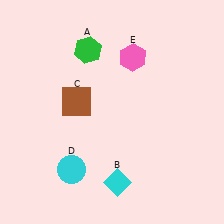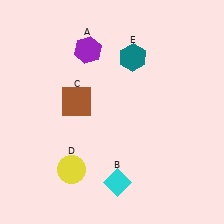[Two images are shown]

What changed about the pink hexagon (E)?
In Image 1, E is pink. In Image 2, it changed to teal.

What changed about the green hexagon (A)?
In Image 1, A is green. In Image 2, it changed to purple.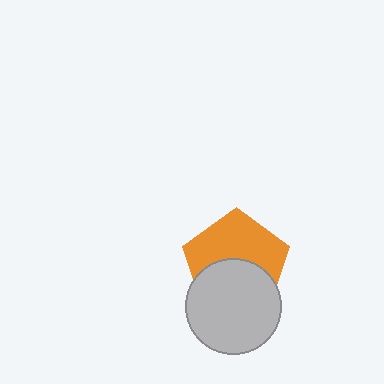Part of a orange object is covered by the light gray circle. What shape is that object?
It is a pentagon.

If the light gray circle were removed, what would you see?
You would see the complete orange pentagon.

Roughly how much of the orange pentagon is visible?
About half of it is visible (roughly 54%).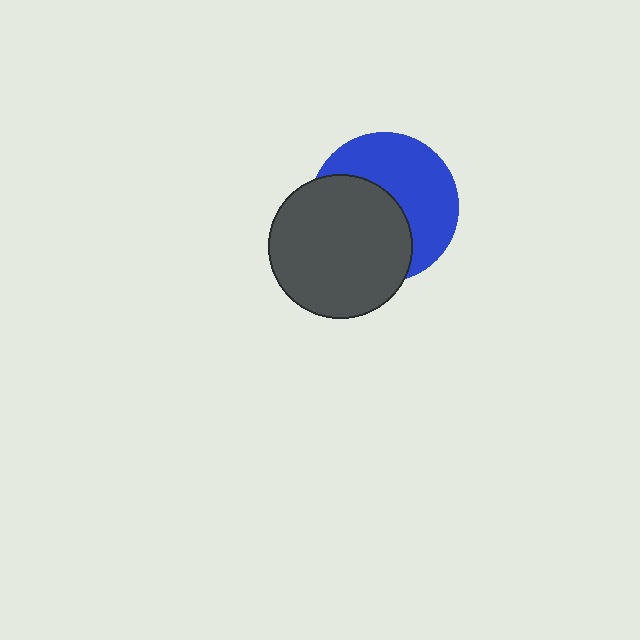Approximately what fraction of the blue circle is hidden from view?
Roughly 49% of the blue circle is hidden behind the dark gray circle.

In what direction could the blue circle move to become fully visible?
The blue circle could move toward the upper-right. That would shift it out from behind the dark gray circle entirely.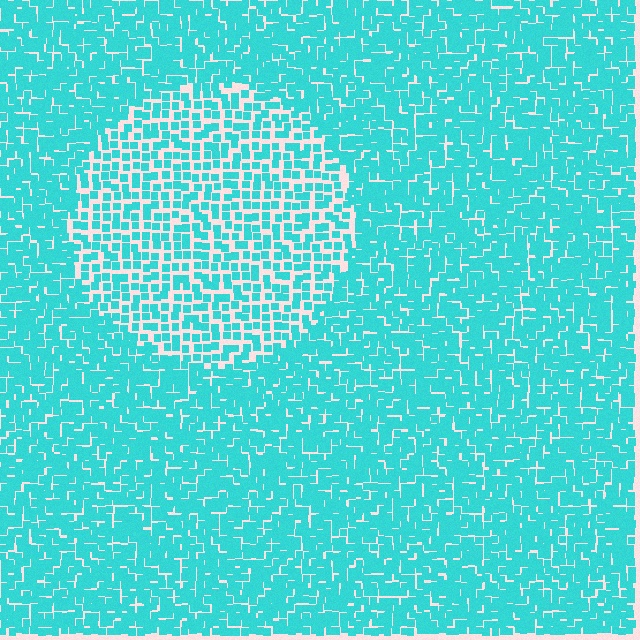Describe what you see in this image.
The image contains small cyan elements arranged at two different densities. A circle-shaped region is visible where the elements are less densely packed than the surrounding area.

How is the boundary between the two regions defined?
The boundary is defined by a change in element density (approximately 1.8x ratio). All elements are the same color, size, and shape.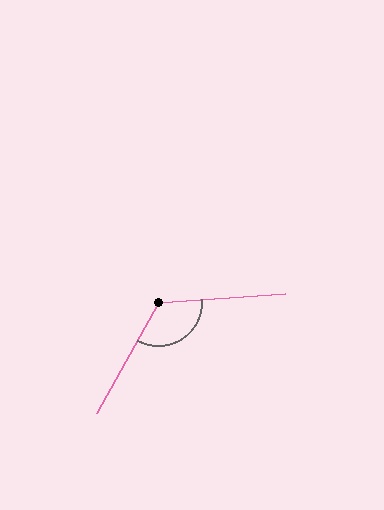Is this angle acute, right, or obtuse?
It is obtuse.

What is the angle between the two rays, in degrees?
Approximately 123 degrees.